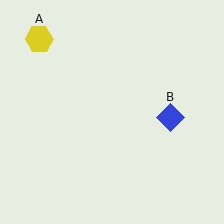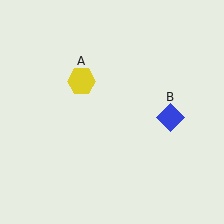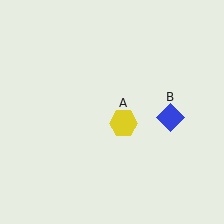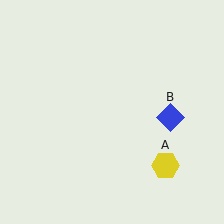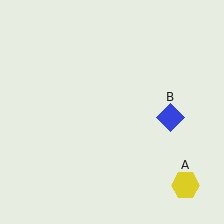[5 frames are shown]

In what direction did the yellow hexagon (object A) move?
The yellow hexagon (object A) moved down and to the right.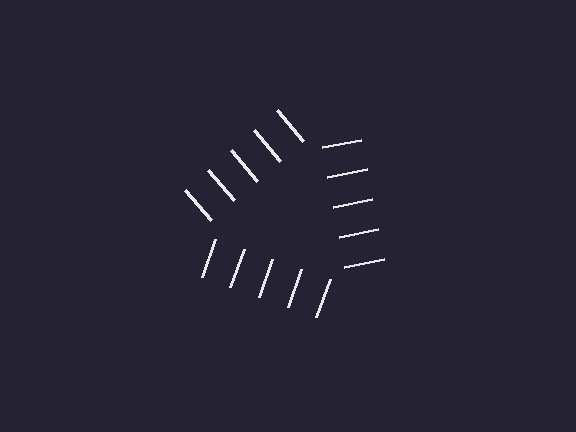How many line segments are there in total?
15 — 5 along each of the 3 edges.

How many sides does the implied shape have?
3 sides — the line-ends trace a triangle.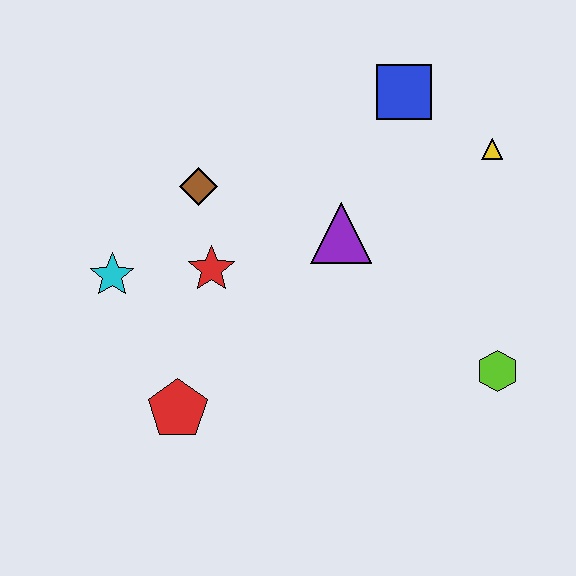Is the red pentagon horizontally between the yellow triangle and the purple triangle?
No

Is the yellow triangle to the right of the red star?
Yes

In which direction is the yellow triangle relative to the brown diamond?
The yellow triangle is to the right of the brown diamond.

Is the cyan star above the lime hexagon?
Yes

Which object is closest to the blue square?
The yellow triangle is closest to the blue square.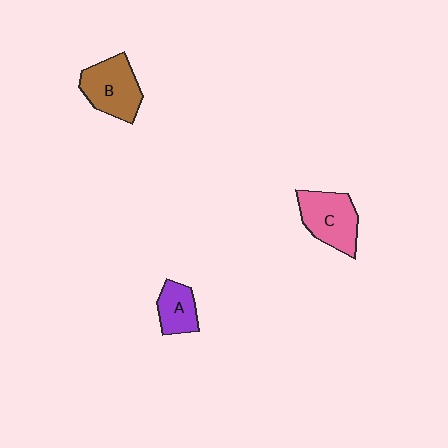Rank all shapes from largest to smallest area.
From largest to smallest: C (pink), B (brown), A (purple).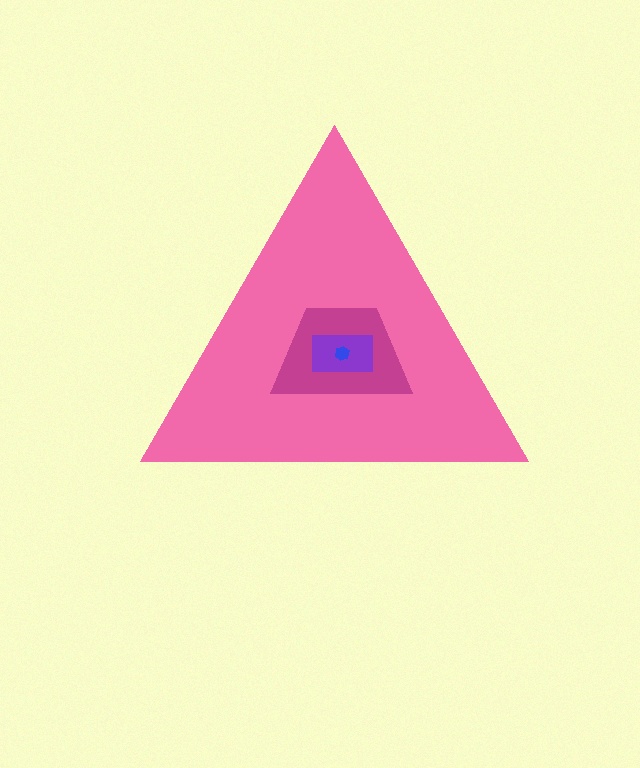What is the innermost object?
The blue hexagon.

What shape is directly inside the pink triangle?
The magenta trapezoid.